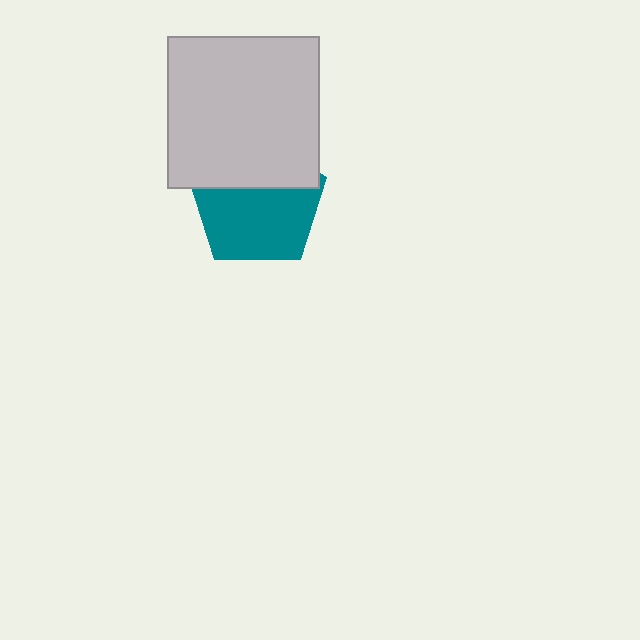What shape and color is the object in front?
The object in front is a light gray square.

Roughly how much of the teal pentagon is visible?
About half of it is visible (roughly 61%).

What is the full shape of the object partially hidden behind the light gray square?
The partially hidden object is a teal pentagon.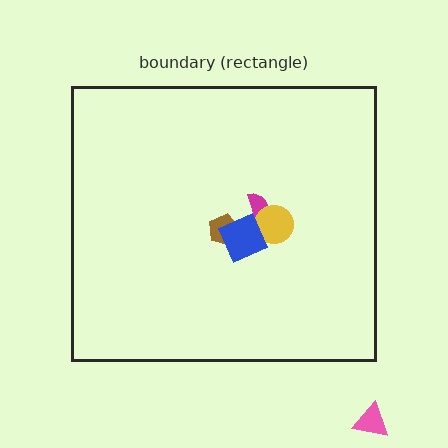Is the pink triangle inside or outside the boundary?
Outside.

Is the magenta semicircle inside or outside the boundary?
Inside.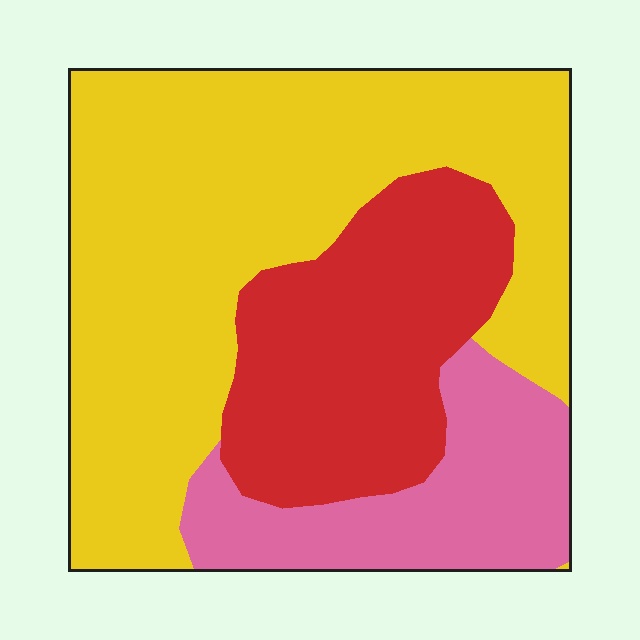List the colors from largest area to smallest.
From largest to smallest: yellow, red, pink.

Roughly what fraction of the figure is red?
Red covers 26% of the figure.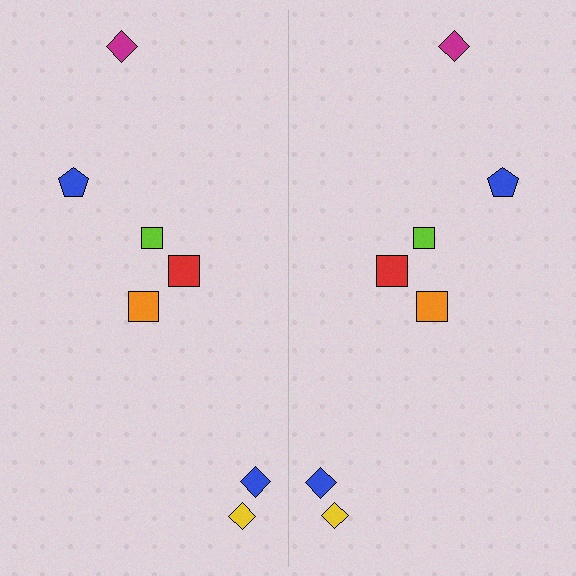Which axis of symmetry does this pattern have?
The pattern has a vertical axis of symmetry running through the center of the image.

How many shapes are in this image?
There are 14 shapes in this image.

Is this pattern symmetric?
Yes, this pattern has bilateral (reflection) symmetry.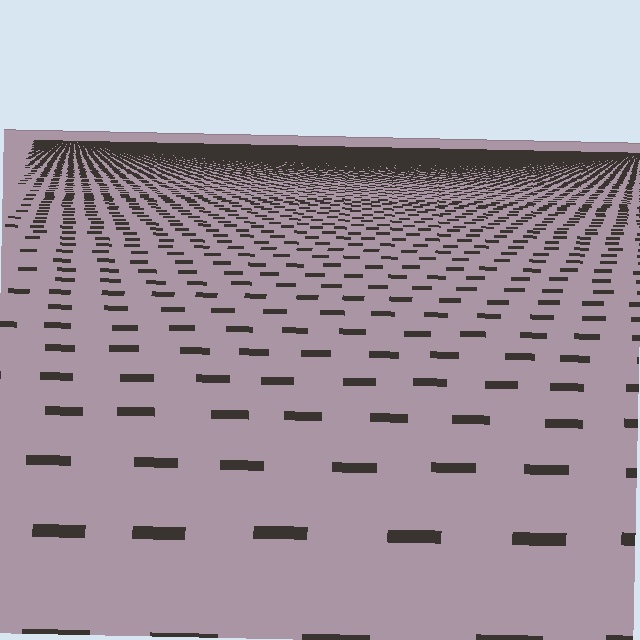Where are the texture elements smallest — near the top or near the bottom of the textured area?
Near the top.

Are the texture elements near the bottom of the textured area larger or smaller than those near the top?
Larger. Near the bottom, elements are closer to the viewer and appear at a bigger on-screen size.